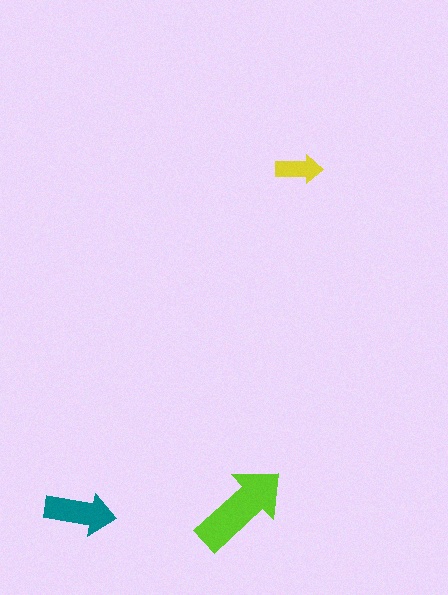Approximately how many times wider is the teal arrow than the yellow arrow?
About 1.5 times wider.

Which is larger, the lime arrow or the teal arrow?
The lime one.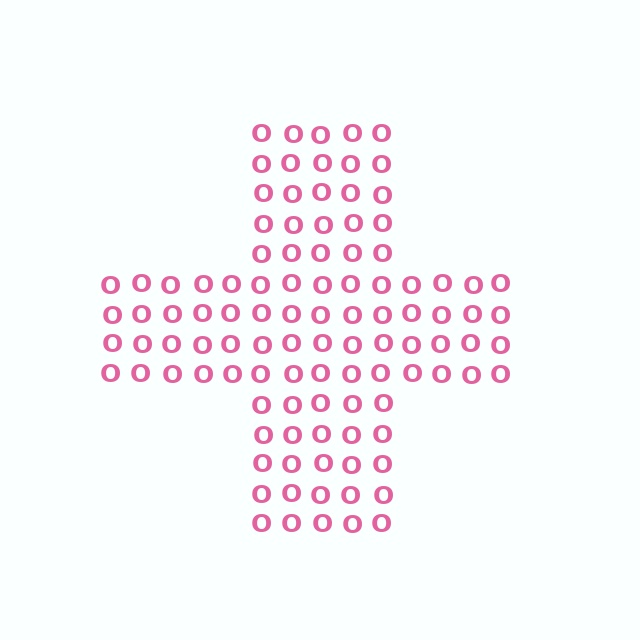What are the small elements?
The small elements are letter O's.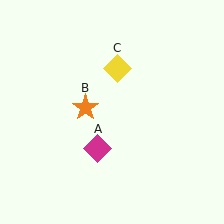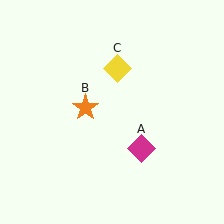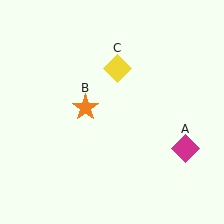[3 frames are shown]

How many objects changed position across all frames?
1 object changed position: magenta diamond (object A).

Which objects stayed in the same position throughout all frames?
Orange star (object B) and yellow diamond (object C) remained stationary.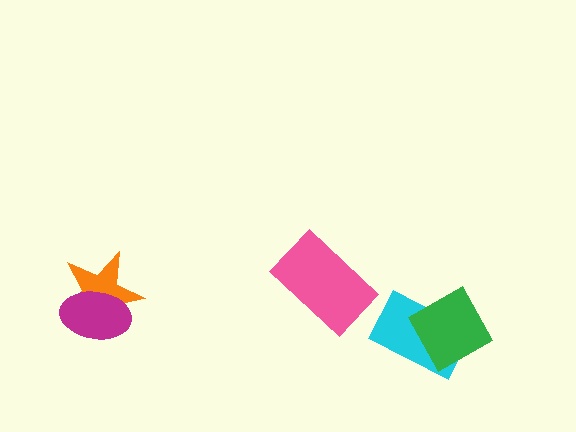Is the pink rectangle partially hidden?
No, no other shape covers it.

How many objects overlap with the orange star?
1 object overlaps with the orange star.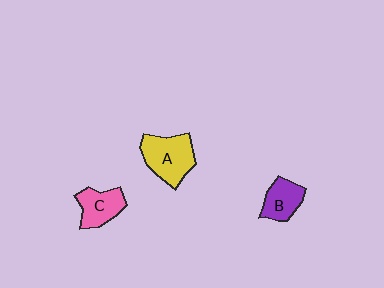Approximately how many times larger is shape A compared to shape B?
Approximately 1.5 times.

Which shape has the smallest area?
Shape B (purple).